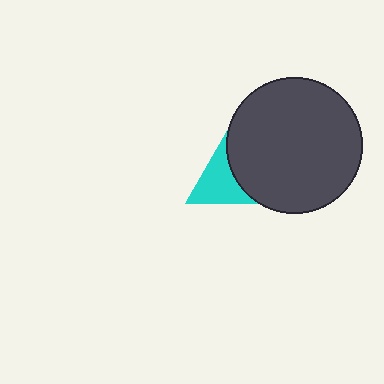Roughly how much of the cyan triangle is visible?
About half of it is visible (roughly 54%).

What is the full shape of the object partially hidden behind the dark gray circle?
The partially hidden object is a cyan triangle.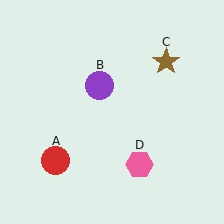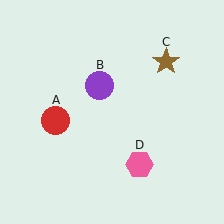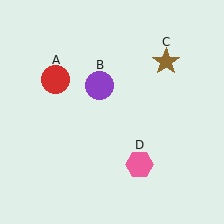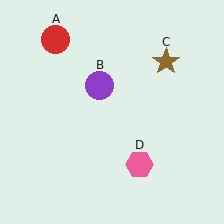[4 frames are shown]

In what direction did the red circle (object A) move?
The red circle (object A) moved up.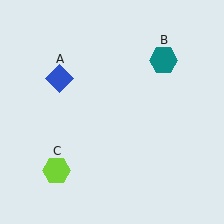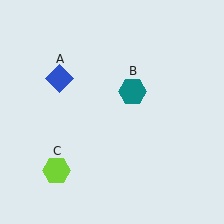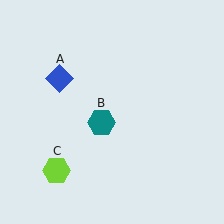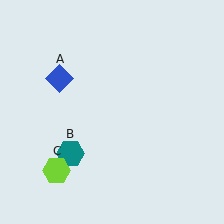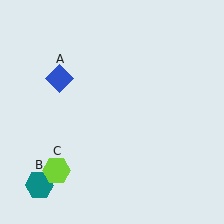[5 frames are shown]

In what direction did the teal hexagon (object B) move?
The teal hexagon (object B) moved down and to the left.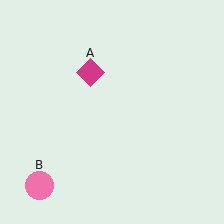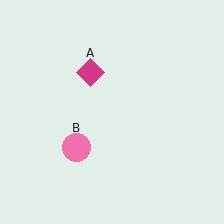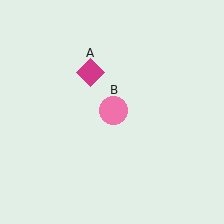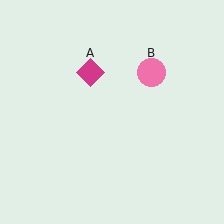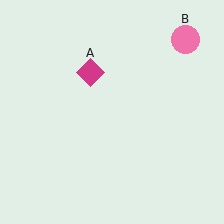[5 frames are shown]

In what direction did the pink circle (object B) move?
The pink circle (object B) moved up and to the right.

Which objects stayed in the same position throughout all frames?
Magenta diamond (object A) remained stationary.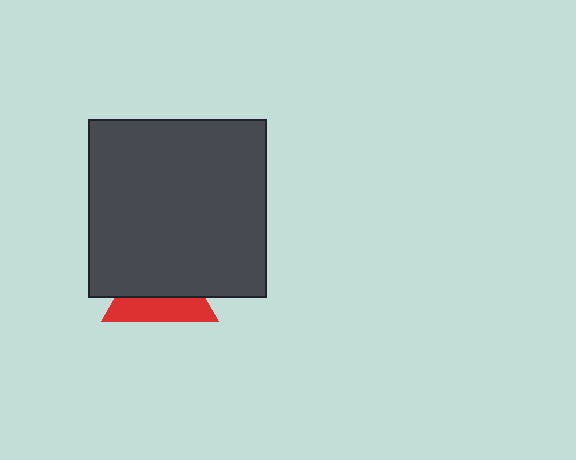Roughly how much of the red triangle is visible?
A small part of it is visible (roughly 41%).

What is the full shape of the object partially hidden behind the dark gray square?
The partially hidden object is a red triangle.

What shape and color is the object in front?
The object in front is a dark gray square.